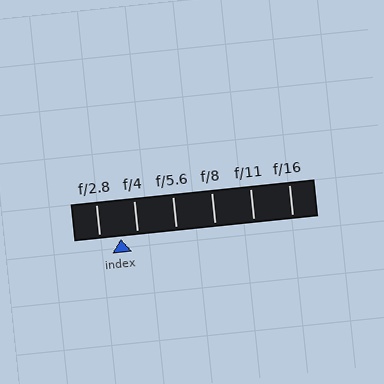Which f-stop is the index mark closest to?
The index mark is closest to f/4.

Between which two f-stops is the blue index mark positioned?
The index mark is between f/2.8 and f/4.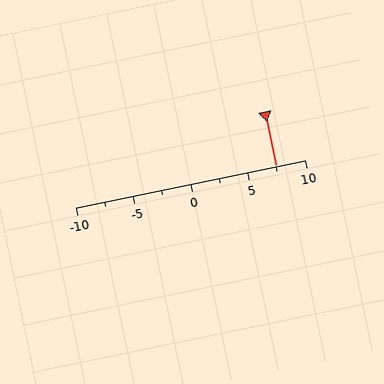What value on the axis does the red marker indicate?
The marker indicates approximately 7.5.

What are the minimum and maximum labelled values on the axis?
The axis runs from -10 to 10.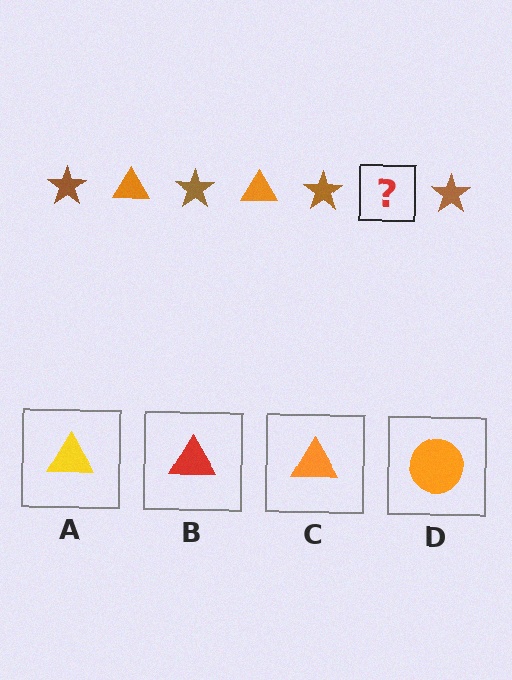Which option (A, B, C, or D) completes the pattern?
C.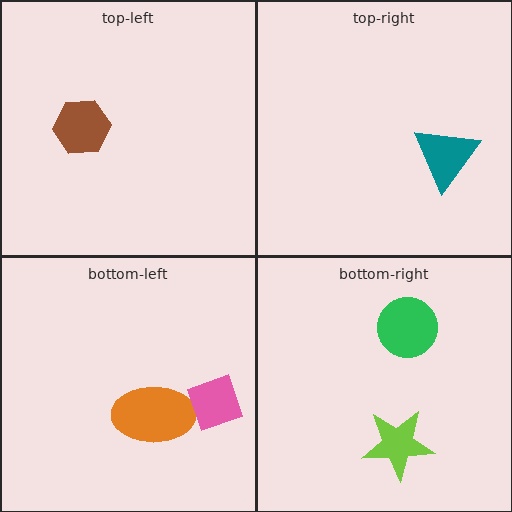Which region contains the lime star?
The bottom-right region.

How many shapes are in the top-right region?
1.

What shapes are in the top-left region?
The brown hexagon.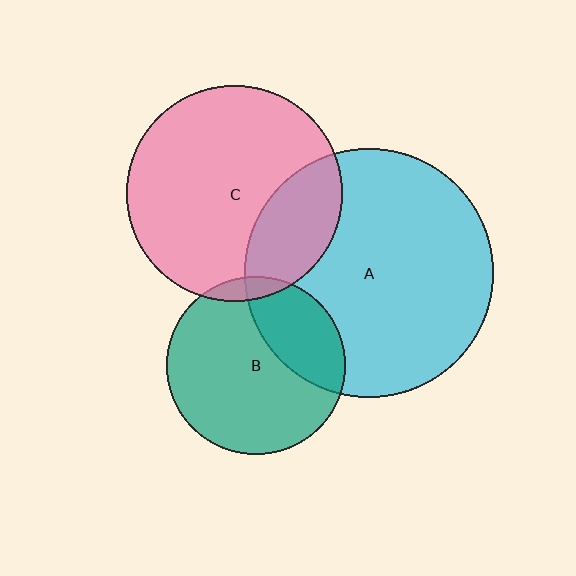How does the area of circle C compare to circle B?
Approximately 1.5 times.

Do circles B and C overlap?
Yes.